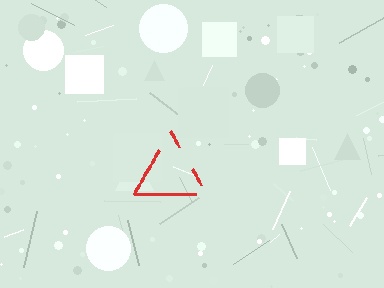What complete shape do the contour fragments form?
The contour fragments form a triangle.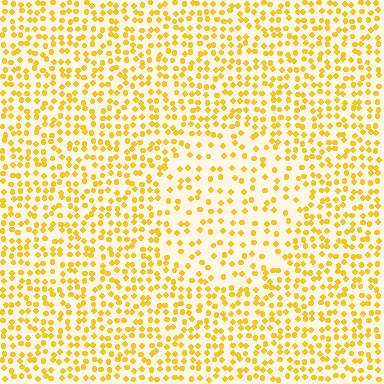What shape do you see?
I see a circle.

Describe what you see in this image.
The image contains small yellow elements arranged at two different densities. A circle-shaped region is visible where the elements are less densely packed than the surrounding area.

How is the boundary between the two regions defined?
The boundary is defined by a change in element density (approximately 1.8x ratio). All elements are the same color, size, and shape.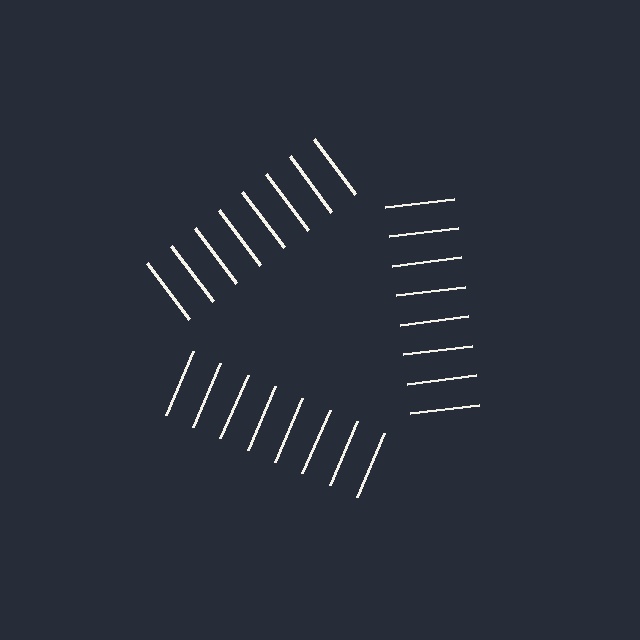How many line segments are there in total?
24 — 8 along each of the 3 edges.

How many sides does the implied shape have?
3 sides — the line-ends trace a triangle.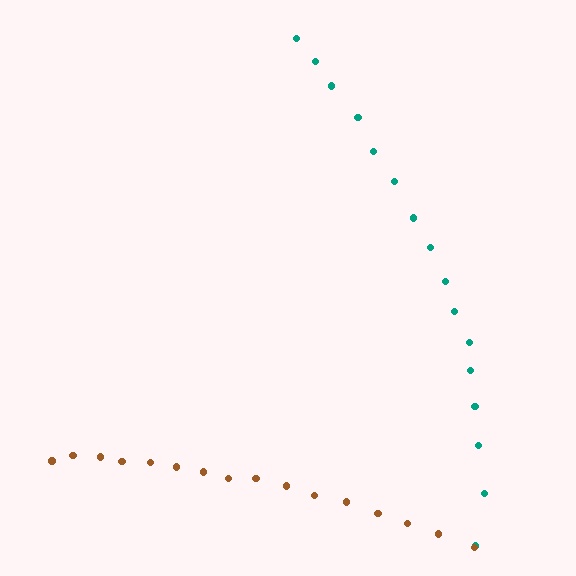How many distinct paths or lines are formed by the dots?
There are 2 distinct paths.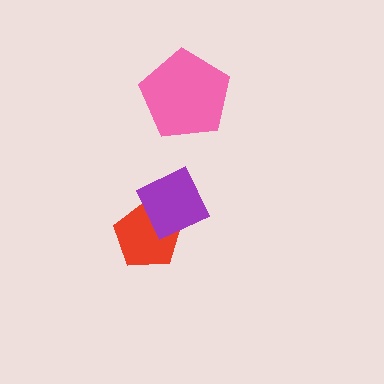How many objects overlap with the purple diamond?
1 object overlaps with the purple diamond.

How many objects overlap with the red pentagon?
1 object overlaps with the red pentagon.